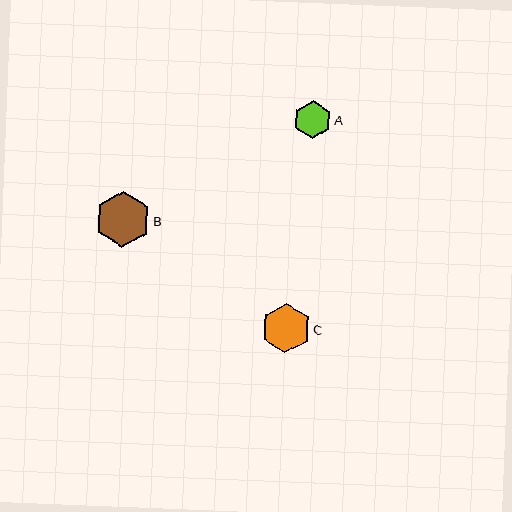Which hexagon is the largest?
Hexagon B is the largest with a size of approximately 56 pixels.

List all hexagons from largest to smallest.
From largest to smallest: B, C, A.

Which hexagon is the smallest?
Hexagon A is the smallest with a size of approximately 38 pixels.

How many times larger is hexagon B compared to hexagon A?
Hexagon B is approximately 1.5 times the size of hexagon A.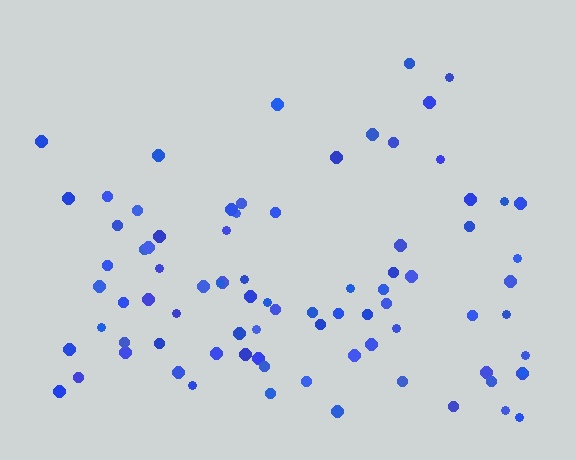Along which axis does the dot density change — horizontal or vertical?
Vertical.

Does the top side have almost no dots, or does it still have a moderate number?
Still a moderate number, just noticeably fewer than the bottom.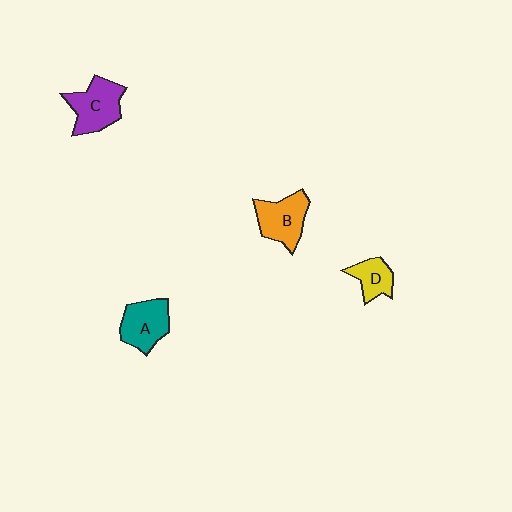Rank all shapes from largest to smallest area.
From largest to smallest: C (purple), B (orange), A (teal), D (yellow).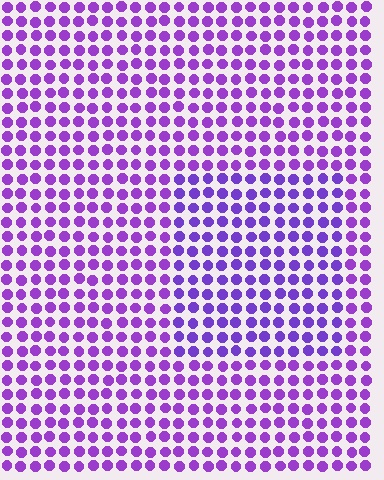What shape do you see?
I see a rectangle.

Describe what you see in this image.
The image is filled with small purple elements in a uniform arrangement. A rectangle-shaped region is visible where the elements are tinted to a slightly different hue, forming a subtle color boundary.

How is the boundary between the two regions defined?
The boundary is defined purely by a slight shift in hue (about 16 degrees). Spacing, size, and orientation are identical on both sides.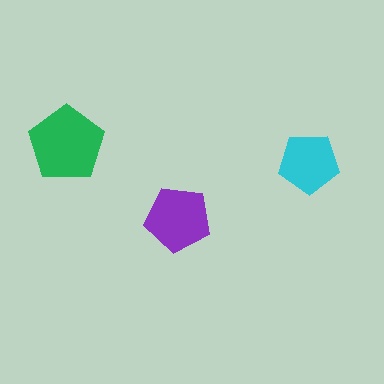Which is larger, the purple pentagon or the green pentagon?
The green one.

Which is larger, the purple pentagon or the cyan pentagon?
The purple one.